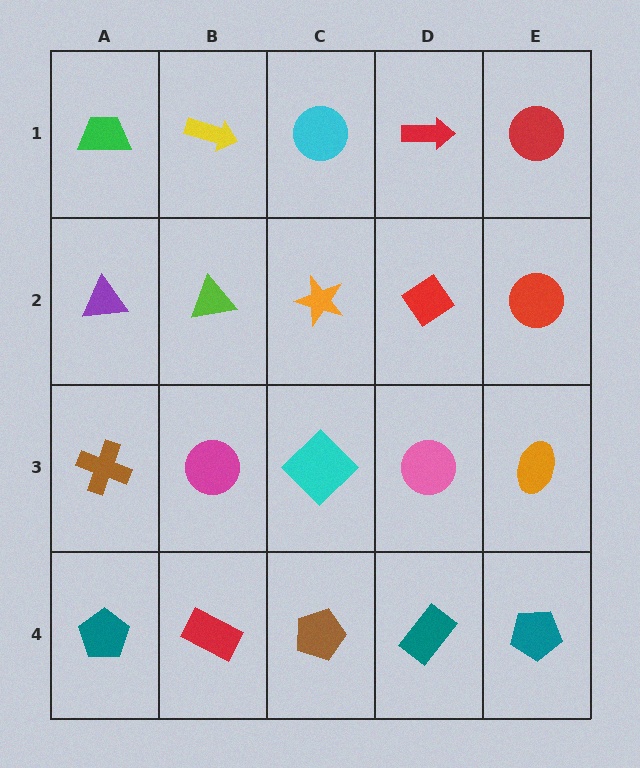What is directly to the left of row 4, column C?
A red rectangle.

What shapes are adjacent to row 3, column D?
A red diamond (row 2, column D), a teal rectangle (row 4, column D), a cyan diamond (row 3, column C), an orange ellipse (row 3, column E).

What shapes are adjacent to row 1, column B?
A lime triangle (row 2, column B), a green trapezoid (row 1, column A), a cyan circle (row 1, column C).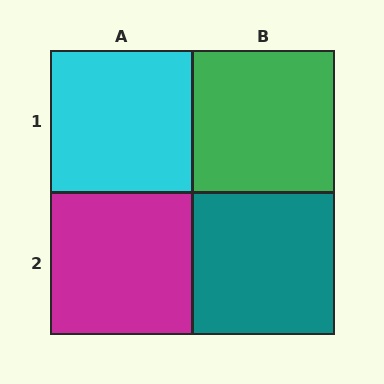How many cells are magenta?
1 cell is magenta.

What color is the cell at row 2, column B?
Teal.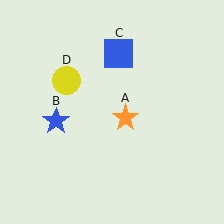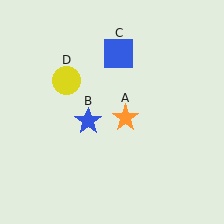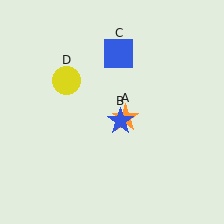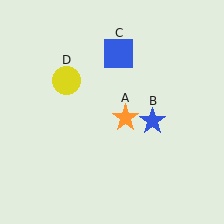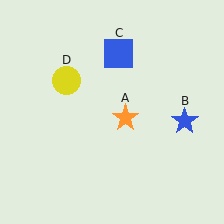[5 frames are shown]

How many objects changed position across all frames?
1 object changed position: blue star (object B).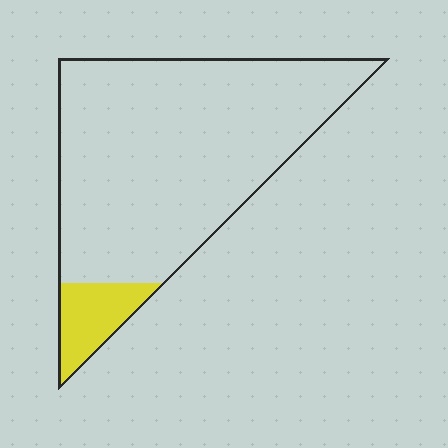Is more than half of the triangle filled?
No.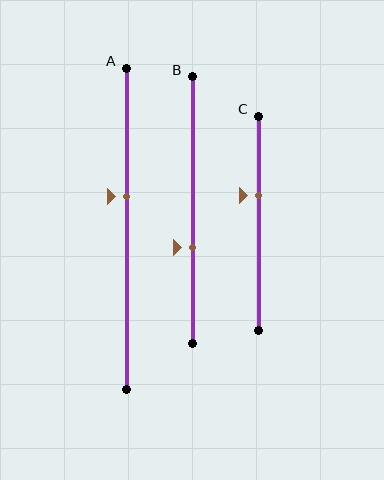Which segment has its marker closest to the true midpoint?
Segment A has its marker closest to the true midpoint.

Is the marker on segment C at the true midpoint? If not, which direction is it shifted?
No, the marker on segment C is shifted upward by about 13% of the segment length.